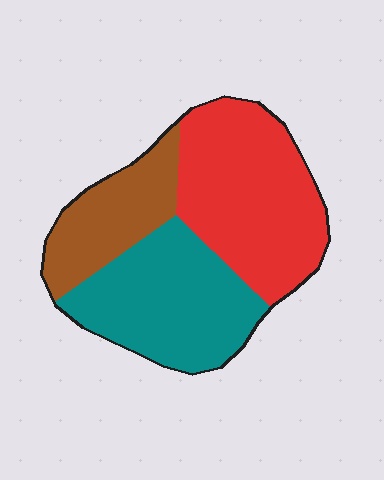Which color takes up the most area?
Red, at roughly 40%.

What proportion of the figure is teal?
Teal takes up about three eighths (3/8) of the figure.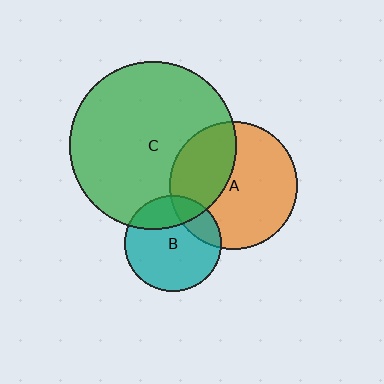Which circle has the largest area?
Circle C (green).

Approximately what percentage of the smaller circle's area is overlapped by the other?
Approximately 25%.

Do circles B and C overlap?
Yes.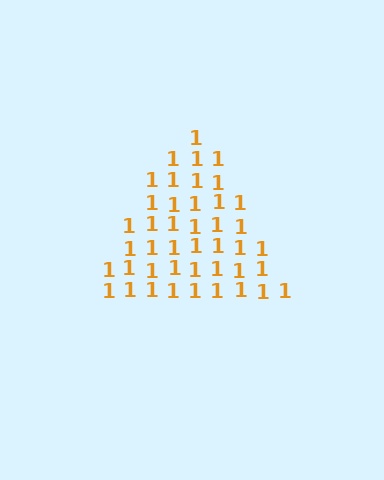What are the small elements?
The small elements are digit 1's.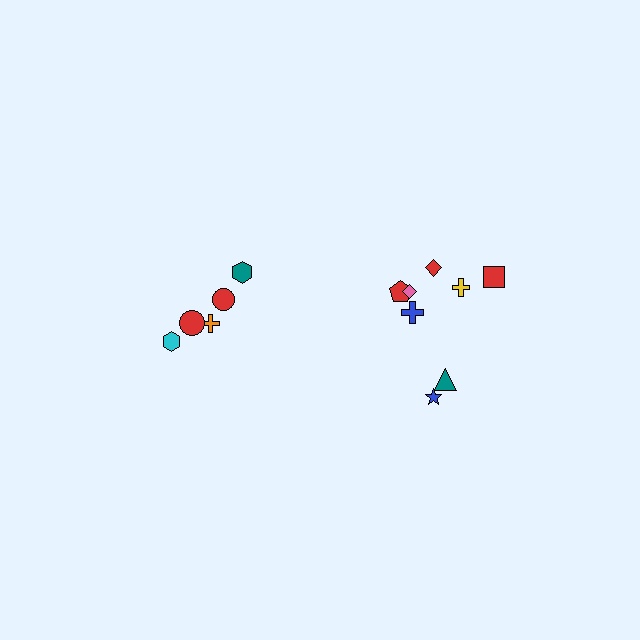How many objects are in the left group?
There are 5 objects.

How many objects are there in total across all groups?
There are 13 objects.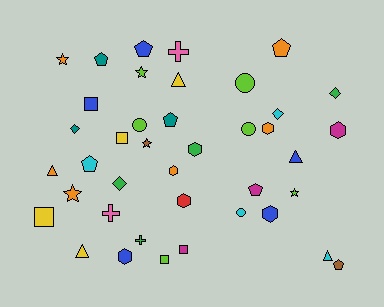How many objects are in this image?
There are 40 objects.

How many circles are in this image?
There are 4 circles.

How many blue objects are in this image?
There are 5 blue objects.